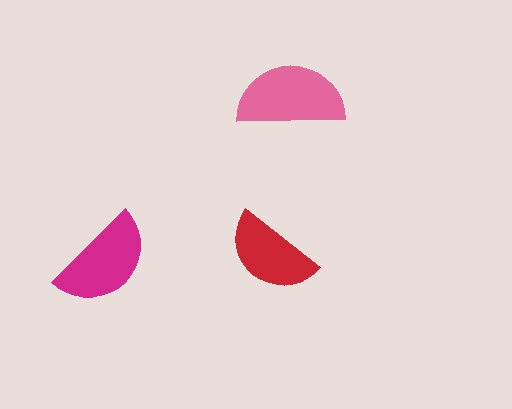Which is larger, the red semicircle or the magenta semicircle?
The magenta one.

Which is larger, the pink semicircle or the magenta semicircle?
The pink one.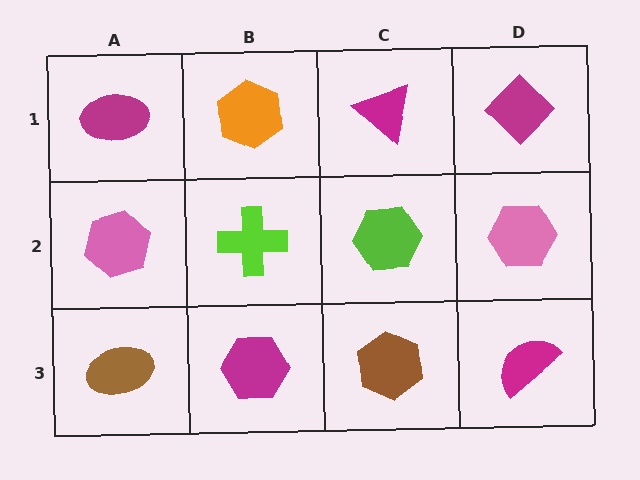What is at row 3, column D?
A magenta semicircle.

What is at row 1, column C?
A magenta triangle.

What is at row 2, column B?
A lime cross.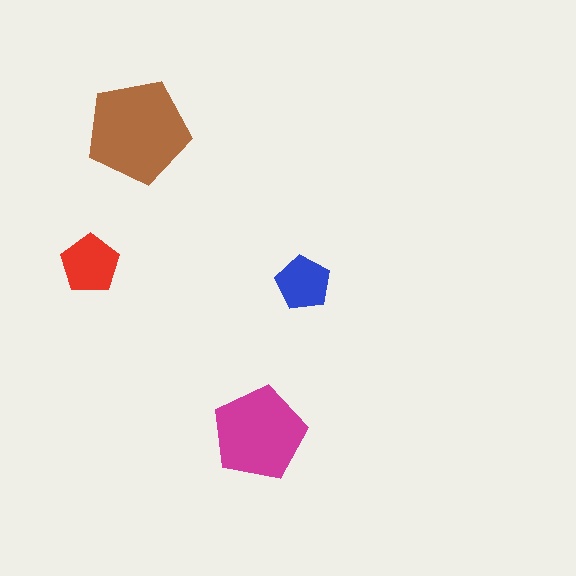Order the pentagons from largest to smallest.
the brown one, the magenta one, the red one, the blue one.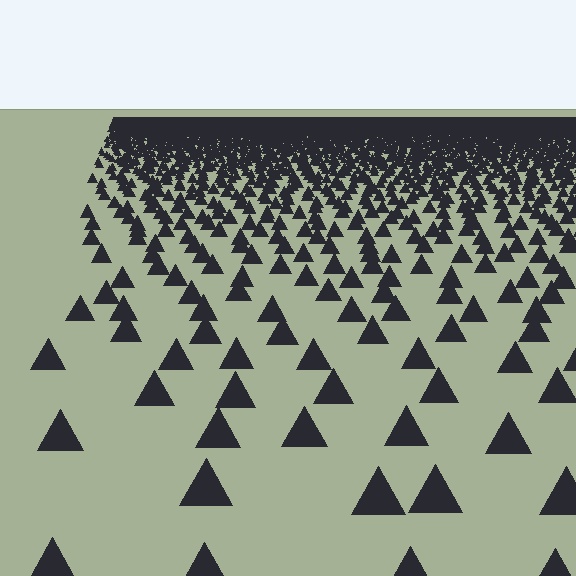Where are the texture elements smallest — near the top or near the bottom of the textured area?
Near the top.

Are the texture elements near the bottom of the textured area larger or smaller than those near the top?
Larger. Near the bottom, elements are closer to the viewer and appear at a bigger on-screen size.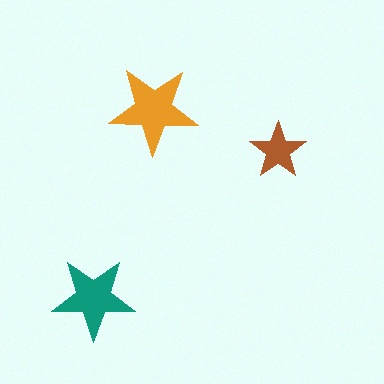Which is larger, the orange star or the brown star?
The orange one.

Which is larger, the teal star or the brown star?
The teal one.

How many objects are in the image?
There are 3 objects in the image.